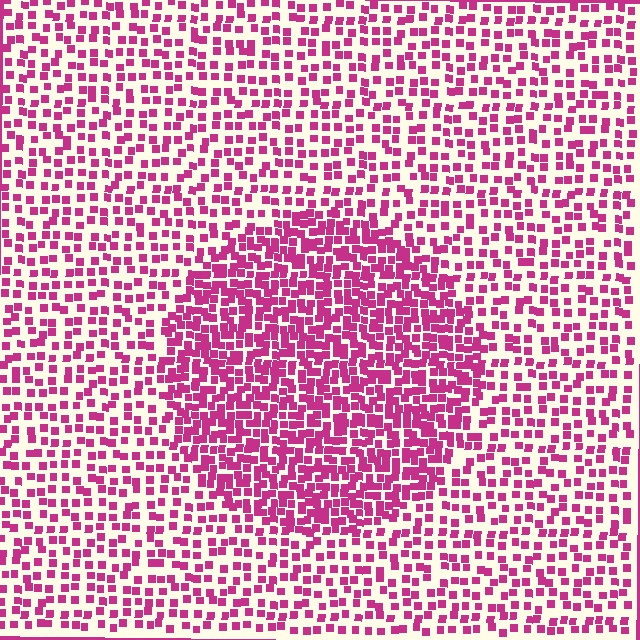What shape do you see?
I see a circle.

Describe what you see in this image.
The image contains small magenta elements arranged at two different densities. A circle-shaped region is visible where the elements are more densely packed than the surrounding area.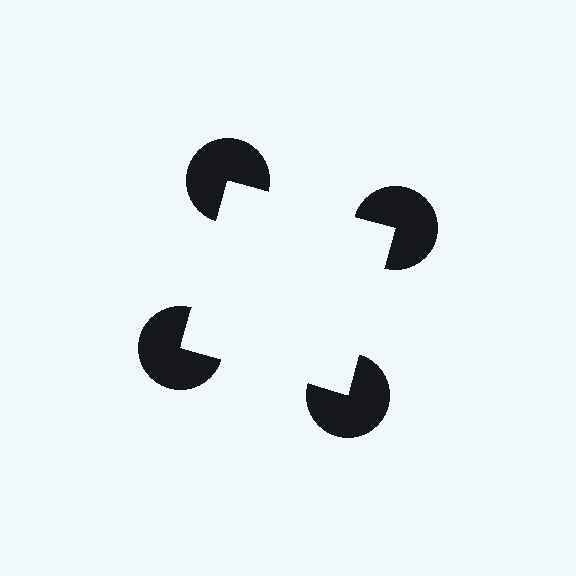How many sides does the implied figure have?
4 sides.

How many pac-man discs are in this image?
There are 4 — one at each vertex of the illusory square.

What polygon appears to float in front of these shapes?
An illusory square — its edges are inferred from the aligned wedge cuts in the pac-man discs, not physically drawn.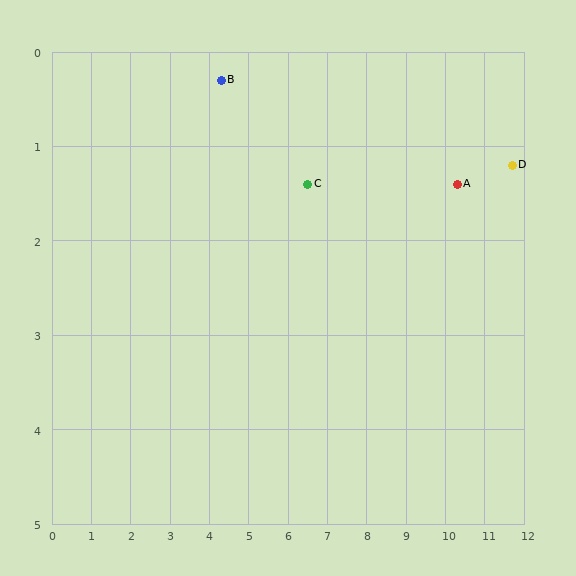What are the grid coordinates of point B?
Point B is at approximately (4.3, 0.3).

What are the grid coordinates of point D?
Point D is at approximately (11.7, 1.2).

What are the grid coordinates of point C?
Point C is at approximately (6.5, 1.4).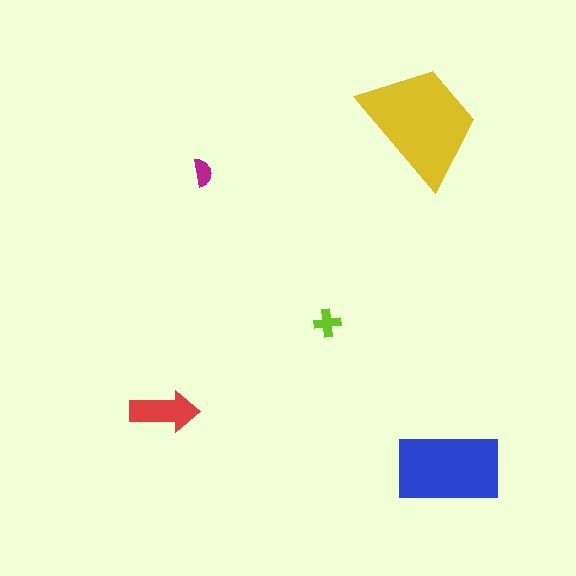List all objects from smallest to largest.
The magenta semicircle, the lime cross, the red arrow, the blue rectangle, the yellow trapezoid.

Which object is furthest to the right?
The blue rectangle is rightmost.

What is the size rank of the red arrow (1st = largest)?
3rd.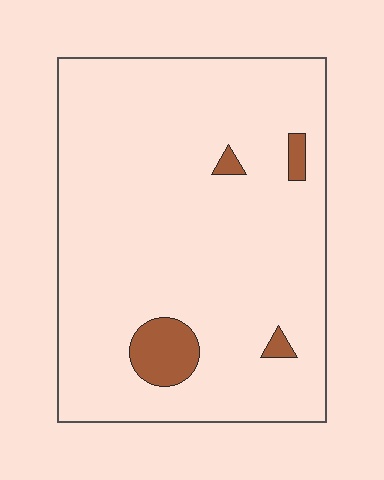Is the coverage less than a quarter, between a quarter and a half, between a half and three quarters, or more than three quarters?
Less than a quarter.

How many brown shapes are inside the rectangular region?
4.